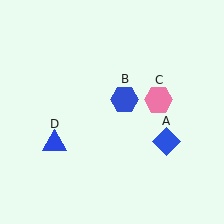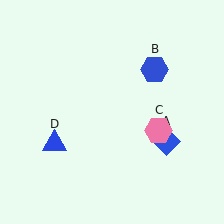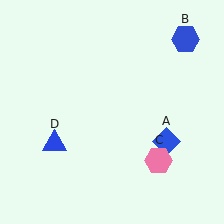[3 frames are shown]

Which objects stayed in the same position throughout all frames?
Blue diamond (object A) and blue triangle (object D) remained stationary.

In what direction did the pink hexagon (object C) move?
The pink hexagon (object C) moved down.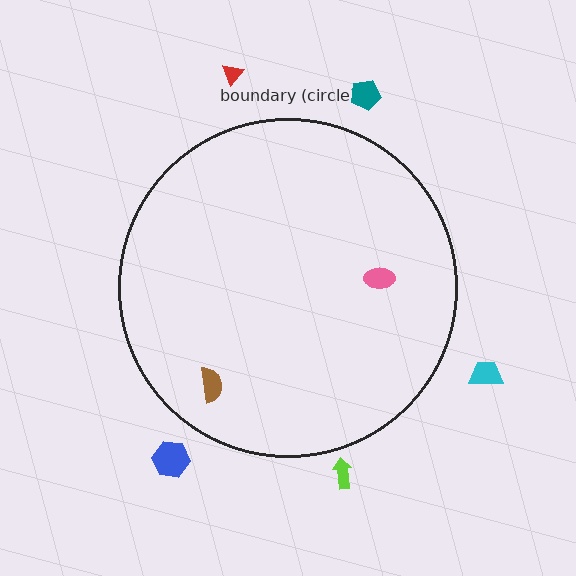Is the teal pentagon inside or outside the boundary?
Outside.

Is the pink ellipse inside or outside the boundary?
Inside.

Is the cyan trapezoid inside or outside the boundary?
Outside.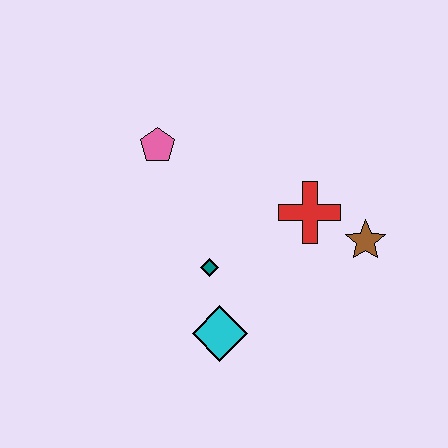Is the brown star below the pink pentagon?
Yes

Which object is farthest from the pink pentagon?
The brown star is farthest from the pink pentagon.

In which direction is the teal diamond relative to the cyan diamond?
The teal diamond is above the cyan diamond.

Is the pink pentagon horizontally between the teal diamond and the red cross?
No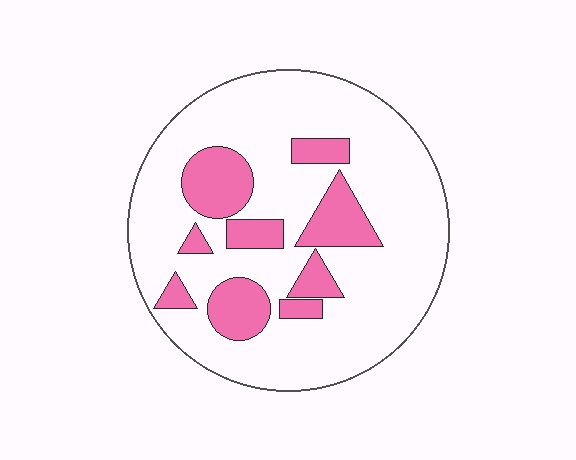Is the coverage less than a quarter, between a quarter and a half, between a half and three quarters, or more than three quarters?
Less than a quarter.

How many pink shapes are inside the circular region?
9.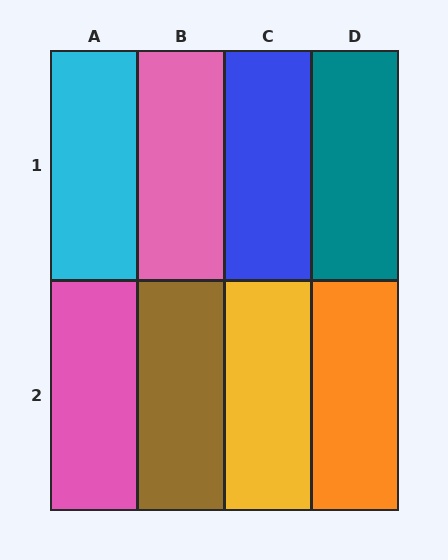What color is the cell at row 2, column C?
Yellow.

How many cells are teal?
1 cell is teal.